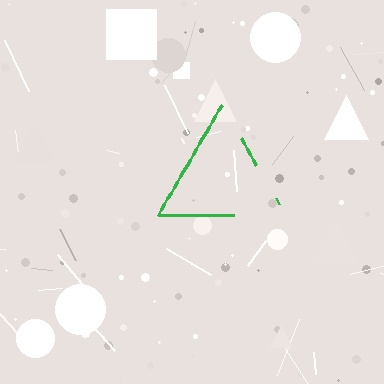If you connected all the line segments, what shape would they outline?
They would outline a triangle.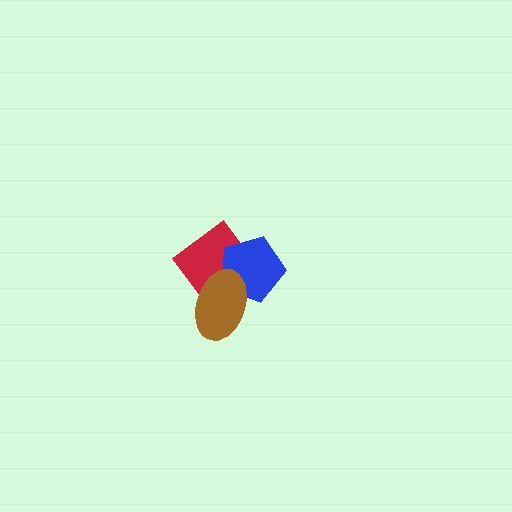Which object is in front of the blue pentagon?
The brown ellipse is in front of the blue pentagon.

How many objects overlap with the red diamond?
2 objects overlap with the red diamond.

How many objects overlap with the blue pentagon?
2 objects overlap with the blue pentagon.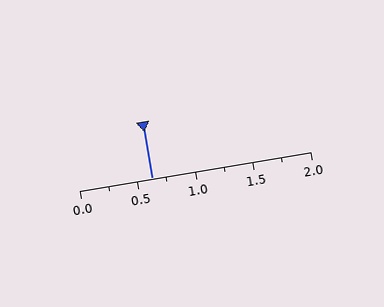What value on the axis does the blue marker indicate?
The marker indicates approximately 0.62.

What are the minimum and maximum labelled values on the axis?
The axis runs from 0.0 to 2.0.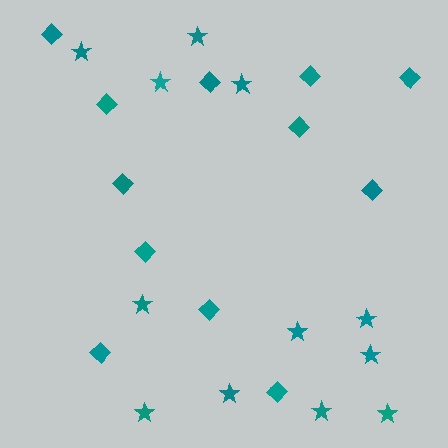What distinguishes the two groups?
There are 2 groups: one group of diamonds (12) and one group of stars (12).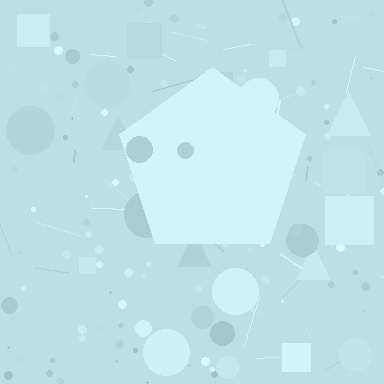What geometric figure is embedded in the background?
A pentagon is embedded in the background.